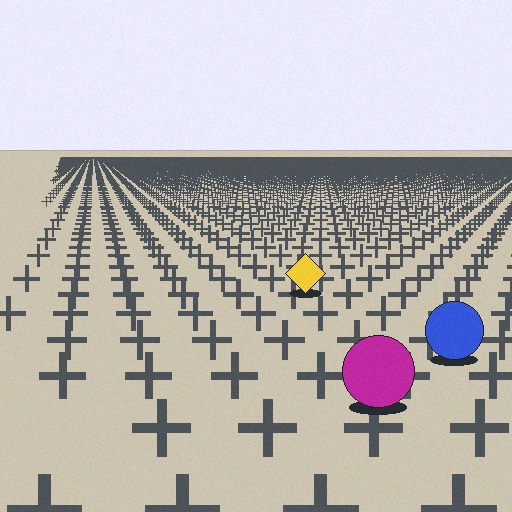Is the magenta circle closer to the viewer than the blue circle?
Yes. The magenta circle is closer — you can tell from the texture gradient: the ground texture is coarser near it.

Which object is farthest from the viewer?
The yellow diamond is farthest from the viewer. It appears smaller and the ground texture around it is denser.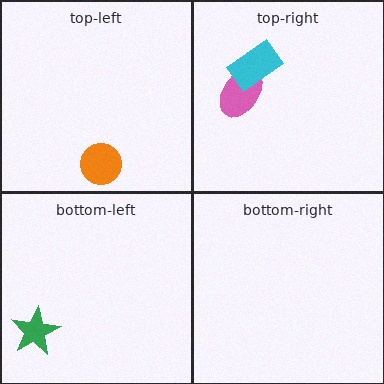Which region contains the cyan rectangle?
The top-right region.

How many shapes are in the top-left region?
1.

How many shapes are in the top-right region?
2.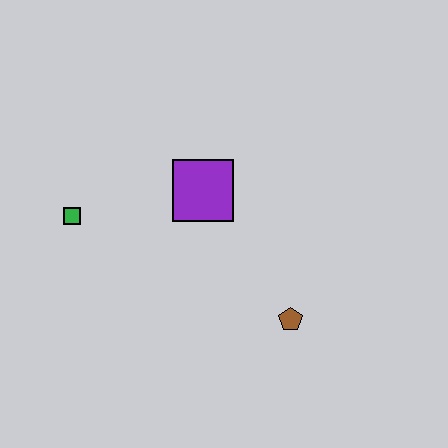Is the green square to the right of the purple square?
No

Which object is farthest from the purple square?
The brown pentagon is farthest from the purple square.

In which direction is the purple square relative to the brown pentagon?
The purple square is above the brown pentagon.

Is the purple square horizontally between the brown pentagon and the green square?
Yes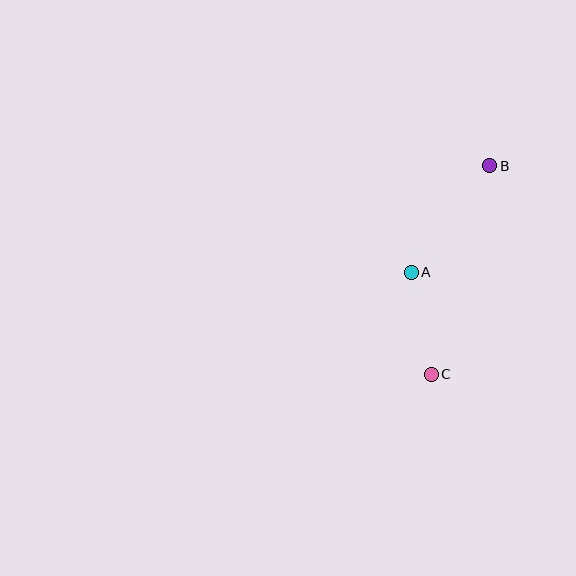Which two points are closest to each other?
Points A and C are closest to each other.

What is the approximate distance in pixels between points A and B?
The distance between A and B is approximately 132 pixels.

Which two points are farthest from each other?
Points B and C are farthest from each other.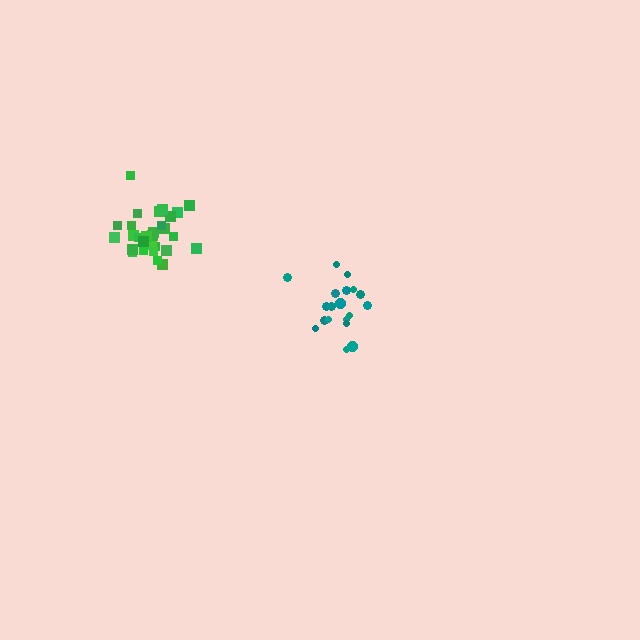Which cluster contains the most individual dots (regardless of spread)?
Green (30).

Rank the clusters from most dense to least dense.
green, teal.